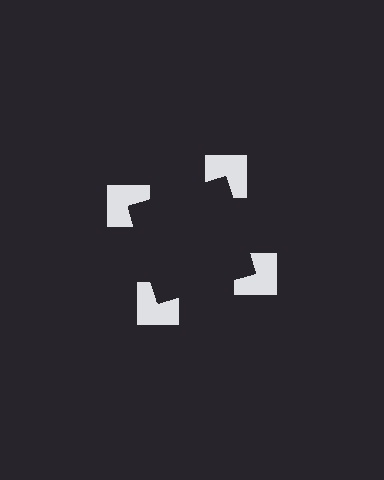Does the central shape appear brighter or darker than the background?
It typically appears slightly darker than the background, even though no actual brightness change is drawn.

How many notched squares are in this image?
There are 4 — one at each vertex of the illusory square.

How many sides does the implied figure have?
4 sides.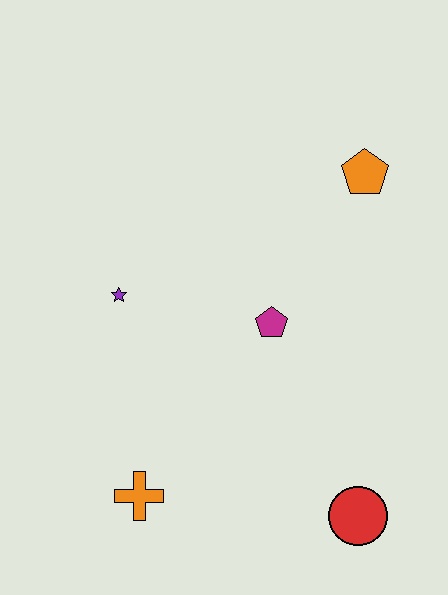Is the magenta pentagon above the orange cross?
Yes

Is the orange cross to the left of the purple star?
No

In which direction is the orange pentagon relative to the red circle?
The orange pentagon is above the red circle.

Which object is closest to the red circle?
The magenta pentagon is closest to the red circle.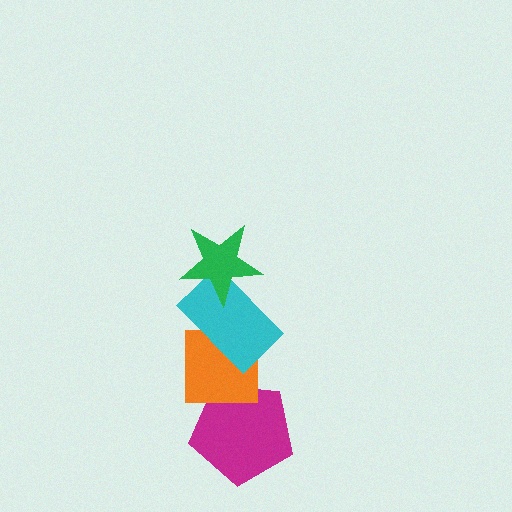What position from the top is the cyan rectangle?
The cyan rectangle is 2nd from the top.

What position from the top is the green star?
The green star is 1st from the top.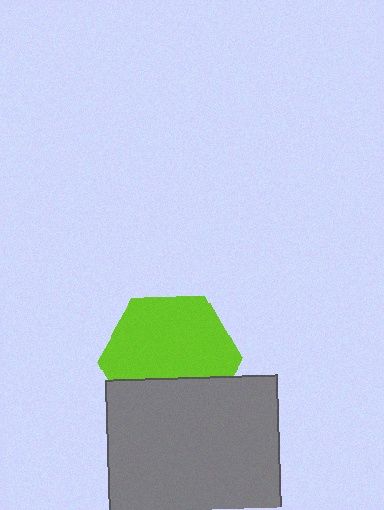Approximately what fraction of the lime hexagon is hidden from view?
Roughly 33% of the lime hexagon is hidden behind the gray square.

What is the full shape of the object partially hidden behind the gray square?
The partially hidden object is a lime hexagon.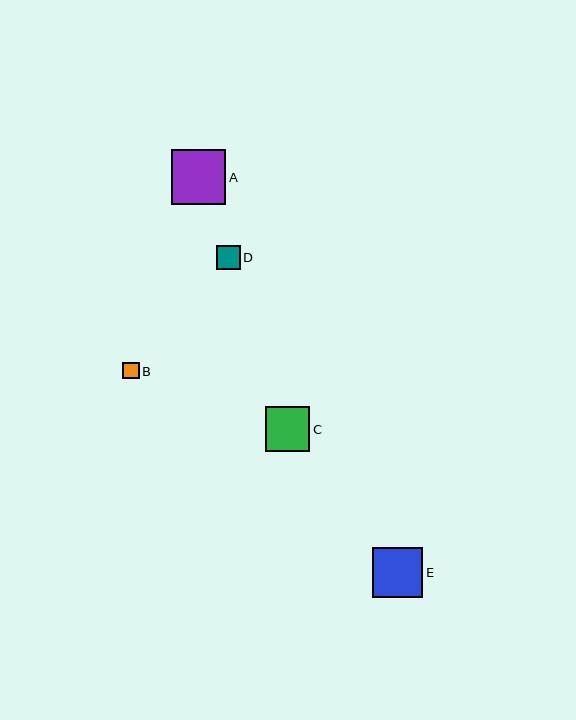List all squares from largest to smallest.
From largest to smallest: A, E, C, D, B.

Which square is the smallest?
Square B is the smallest with a size of approximately 17 pixels.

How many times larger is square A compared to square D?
Square A is approximately 2.3 times the size of square D.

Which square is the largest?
Square A is the largest with a size of approximately 54 pixels.